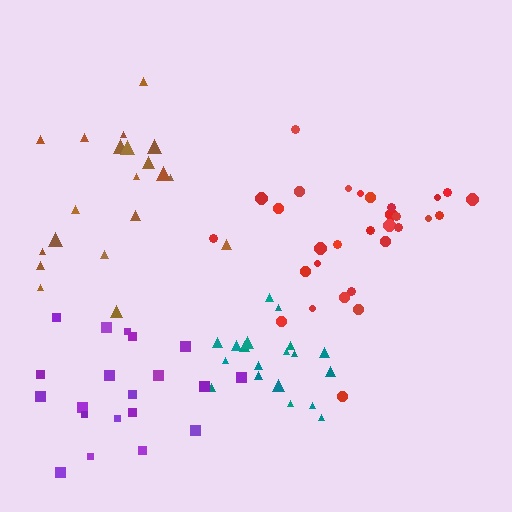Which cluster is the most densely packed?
Teal.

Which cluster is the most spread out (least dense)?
Brown.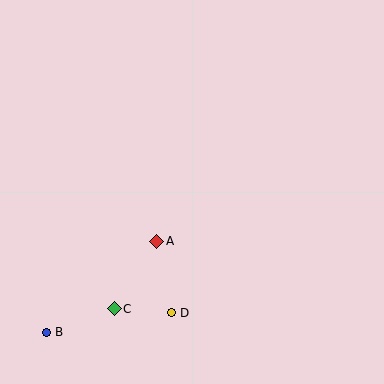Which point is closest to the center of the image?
Point A at (157, 241) is closest to the center.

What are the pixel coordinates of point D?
Point D is at (171, 313).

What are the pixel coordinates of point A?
Point A is at (157, 241).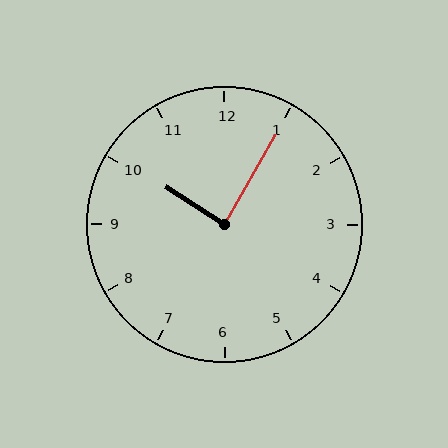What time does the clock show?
10:05.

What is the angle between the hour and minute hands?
Approximately 88 degrees.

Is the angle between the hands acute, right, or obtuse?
It is right.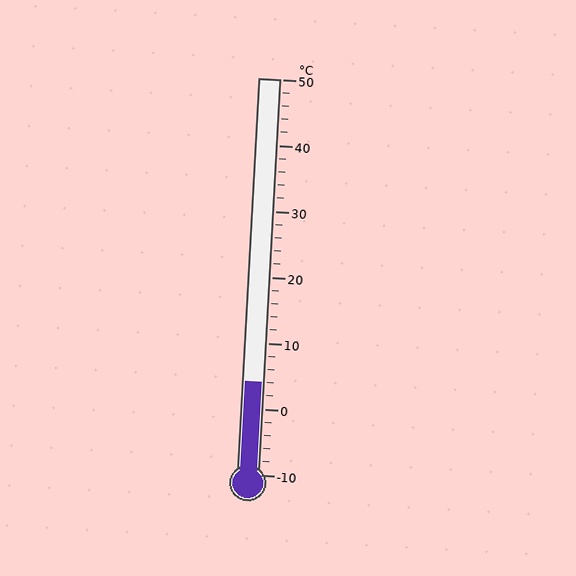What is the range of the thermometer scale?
The thermometer scale ranges from -10°C to 50°C.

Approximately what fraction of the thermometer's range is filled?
The thermometer is filled to approximately 25% of its range.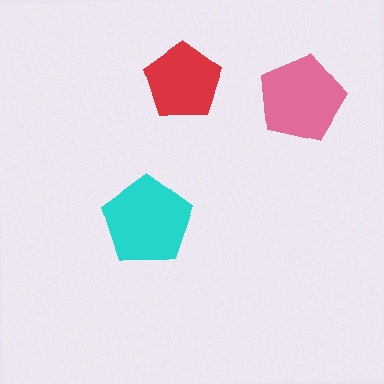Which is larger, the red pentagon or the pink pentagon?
The pink one.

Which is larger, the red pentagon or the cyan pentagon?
The cyan one.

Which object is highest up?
The red pentagon is topmost.